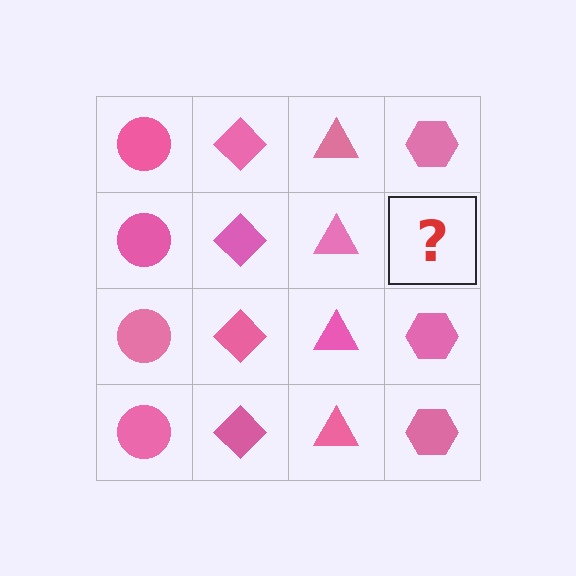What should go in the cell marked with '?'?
The missing cell should contain a pink hexagon.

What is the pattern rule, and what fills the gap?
The rule is that each column has a consistent shape. The gap should be filled with a pink hexagon.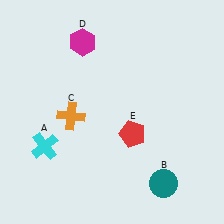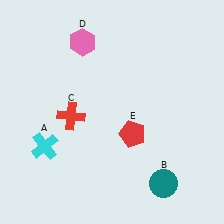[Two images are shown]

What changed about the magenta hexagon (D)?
In Image 1, D is magenta. In Image 2, it changed to pink.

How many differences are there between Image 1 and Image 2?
There are 2 differences between the two images.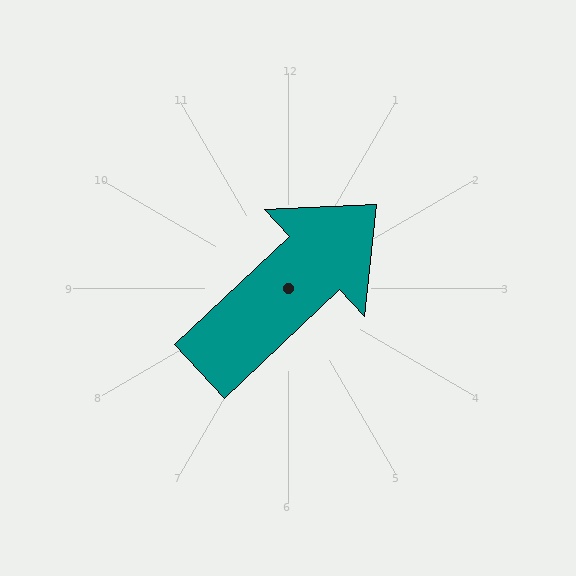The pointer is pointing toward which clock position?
Roughly 2 o'clock.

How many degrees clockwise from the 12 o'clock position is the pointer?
Approximately 47 degrees.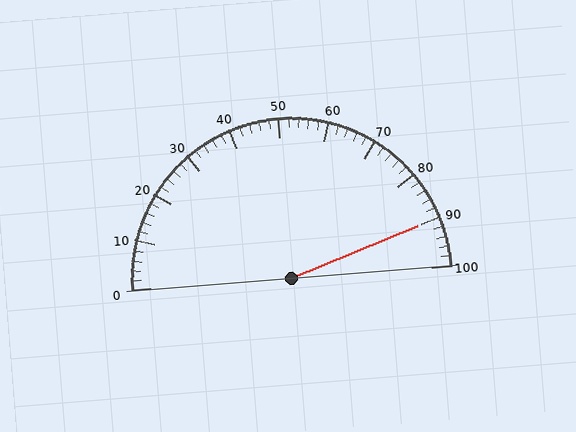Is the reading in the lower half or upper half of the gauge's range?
The reading is in the upper half of the range (0 to 100).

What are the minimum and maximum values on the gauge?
The gauge ranges from 0 to 100.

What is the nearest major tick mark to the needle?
The nearest major tick mark is 90.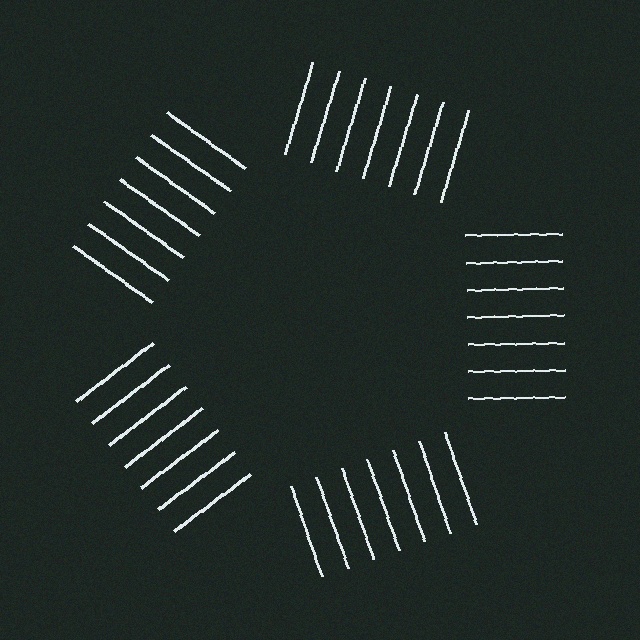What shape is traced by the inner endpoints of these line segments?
An illusory pentagon — the line segments terminate on its edges but no continuous stroke is drawn.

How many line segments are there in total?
35 — 7 along each of the 5 edges.